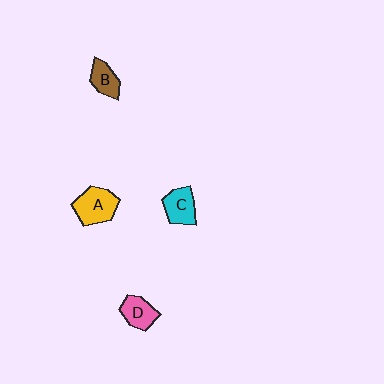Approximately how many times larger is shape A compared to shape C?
Approximately 1.3 times.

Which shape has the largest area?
Shape A (yellow).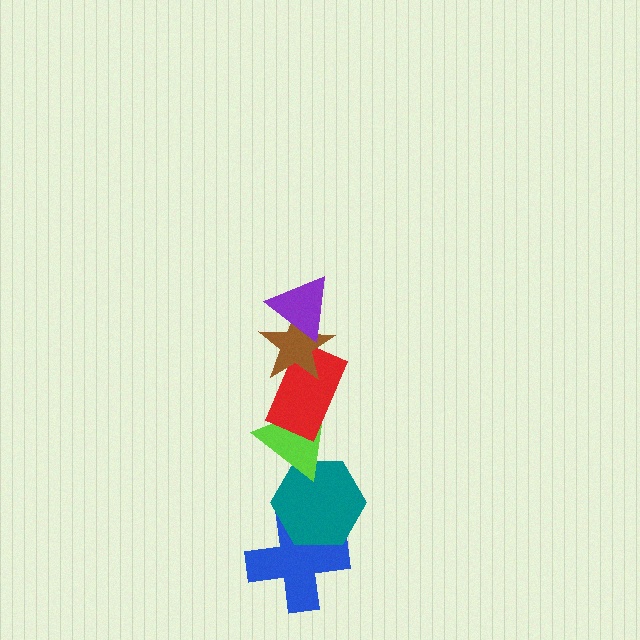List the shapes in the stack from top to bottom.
From top to bottom: the purple triangle, the brown star, the red rectangle, the lime triangle, the teal hexagon, the blue cross.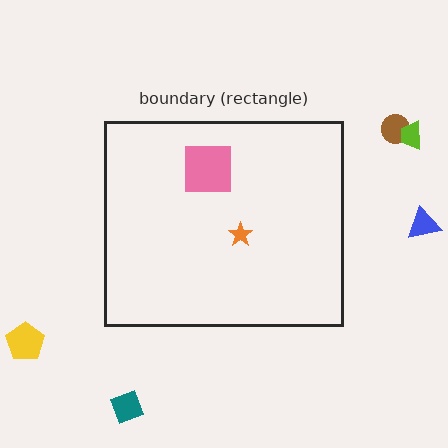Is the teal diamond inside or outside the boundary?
Outside.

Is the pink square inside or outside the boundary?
Inside.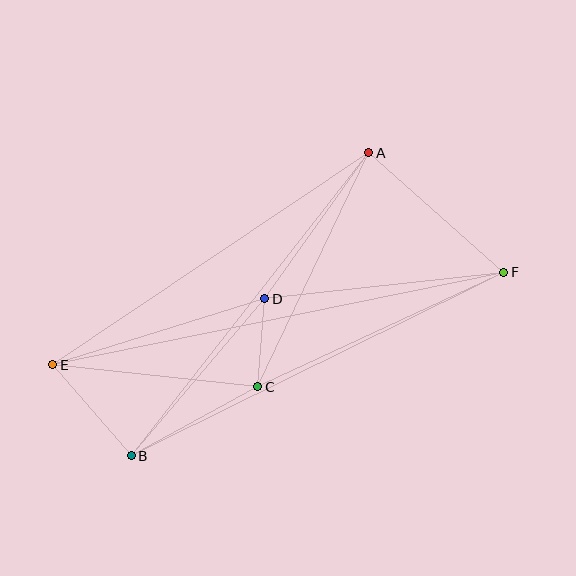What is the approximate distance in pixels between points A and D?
The distance between A and D is approximately 179 pixels.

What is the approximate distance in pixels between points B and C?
The distance between B and C is approximately 144 pixels.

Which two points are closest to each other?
Points C and D are closest to each other.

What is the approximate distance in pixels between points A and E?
The distance between A and E is approximately 381 pixels.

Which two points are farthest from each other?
Points E and F are farthest from each other.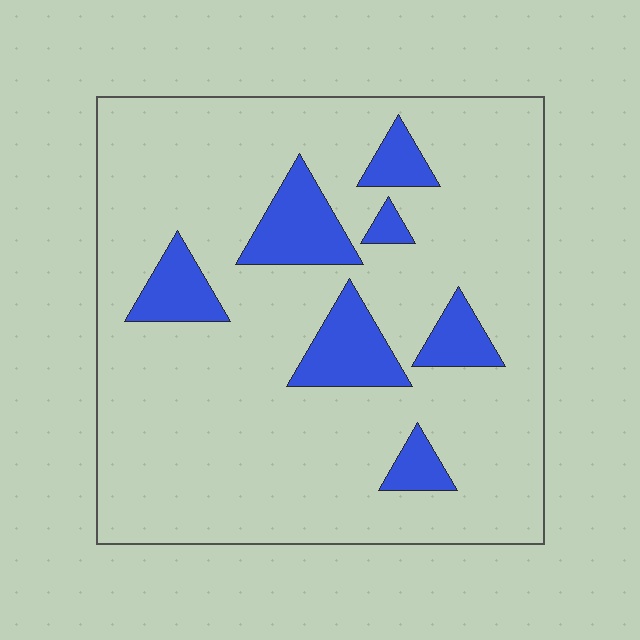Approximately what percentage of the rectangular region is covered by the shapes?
Approximately 15%.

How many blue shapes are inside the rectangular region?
7.